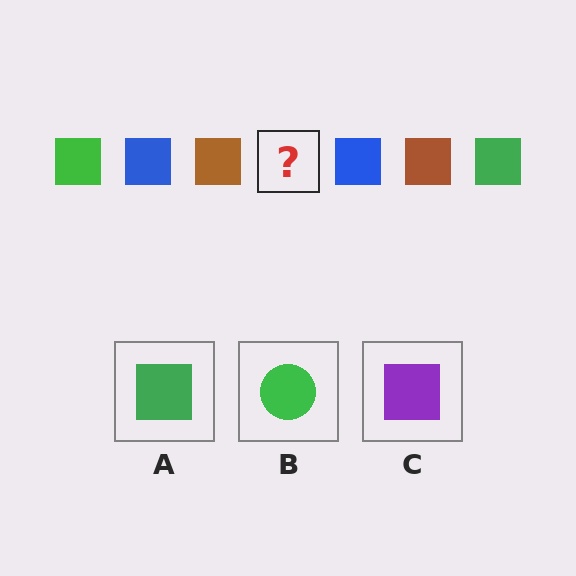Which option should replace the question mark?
Option A.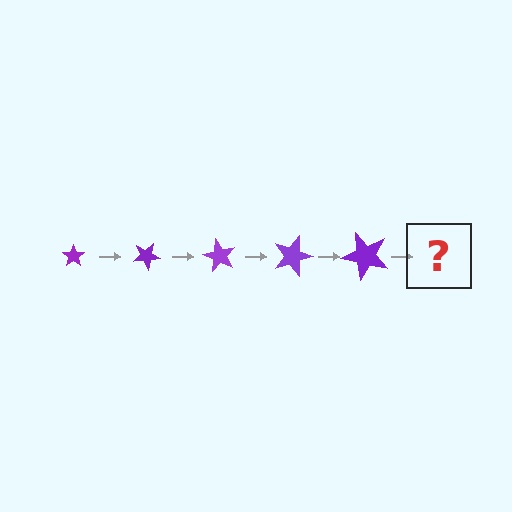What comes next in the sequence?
The next element should be a star, larger than the previous one and rotated 150 degrees from the start.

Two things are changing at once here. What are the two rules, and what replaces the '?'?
The two rules are that the star grows larger each step and it rotates 30 degrees each step. The '?' should be a star, larger than the previous one and rotated 150 degrees from the start.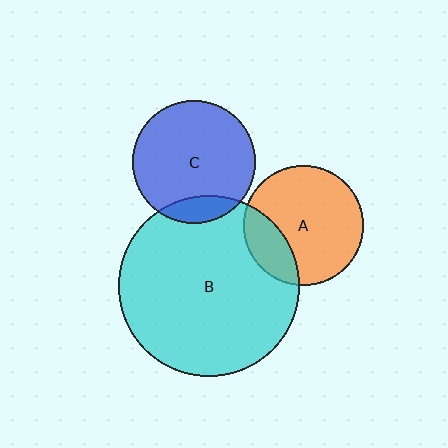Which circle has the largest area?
Circle B (cyan).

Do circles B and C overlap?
Yes.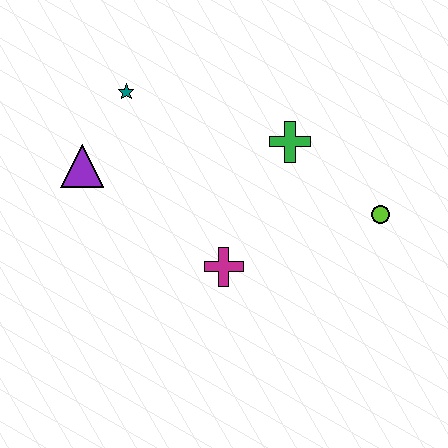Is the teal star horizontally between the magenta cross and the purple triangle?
Yes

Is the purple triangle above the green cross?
No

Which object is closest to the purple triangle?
The teal star is closest to the purple triangle.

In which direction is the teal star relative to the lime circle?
The teal star is to the left of the lime circle.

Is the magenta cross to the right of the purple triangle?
Yes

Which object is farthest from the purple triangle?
The lime circle is farthest from the purple triangle.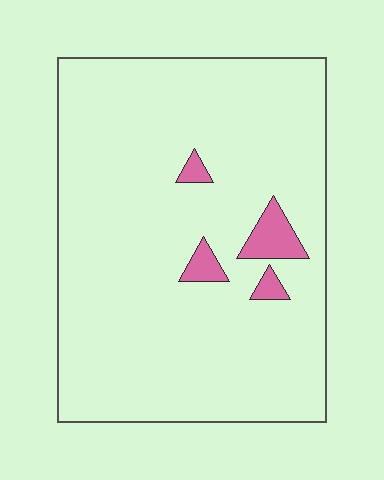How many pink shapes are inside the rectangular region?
4.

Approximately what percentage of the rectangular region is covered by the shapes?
Approximately 5%.